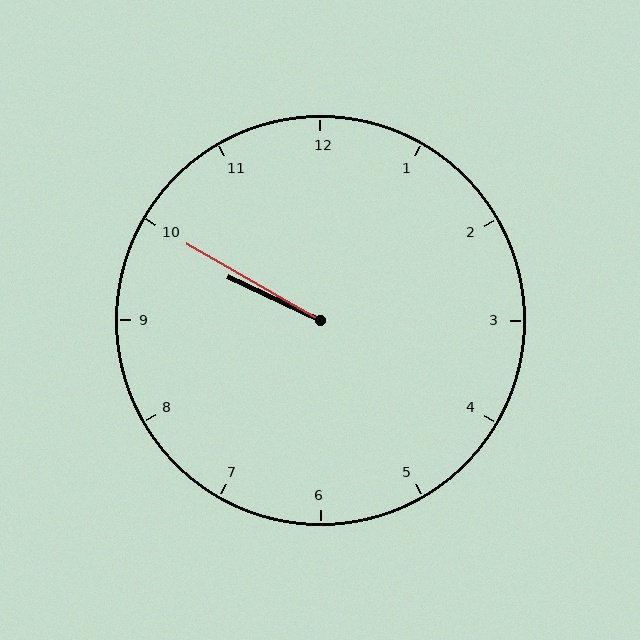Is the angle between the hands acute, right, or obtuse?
It is acute.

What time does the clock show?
9:50.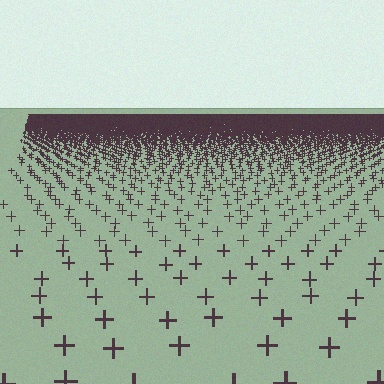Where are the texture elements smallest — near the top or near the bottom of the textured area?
Near the top.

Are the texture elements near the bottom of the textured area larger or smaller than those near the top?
Larger. Near the bottom, elements are closer to the viewer and appear at a bigger on-screen size.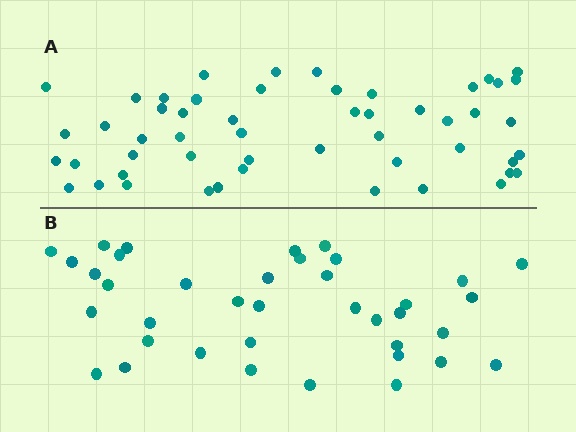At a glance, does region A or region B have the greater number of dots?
Region A (the top region) has more dots.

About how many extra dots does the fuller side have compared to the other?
Region A has approximately 15 more dots than region B.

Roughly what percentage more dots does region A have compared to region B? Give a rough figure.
About 35% more.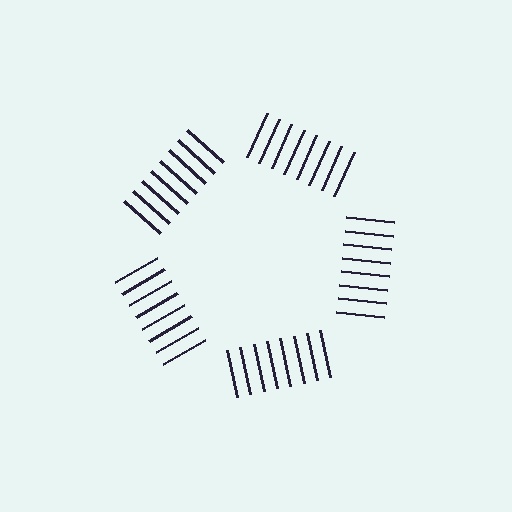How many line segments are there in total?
40 — 8 along each of the 5 edges.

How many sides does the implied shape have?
5 sides — the line-ends trace a pentagon.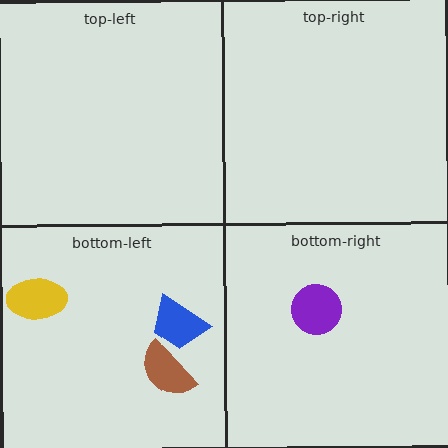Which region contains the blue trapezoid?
The bottom-left region.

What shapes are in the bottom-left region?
The blue trapezoid, the brown semicircle, the yellow ellipse.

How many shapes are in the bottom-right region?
1.